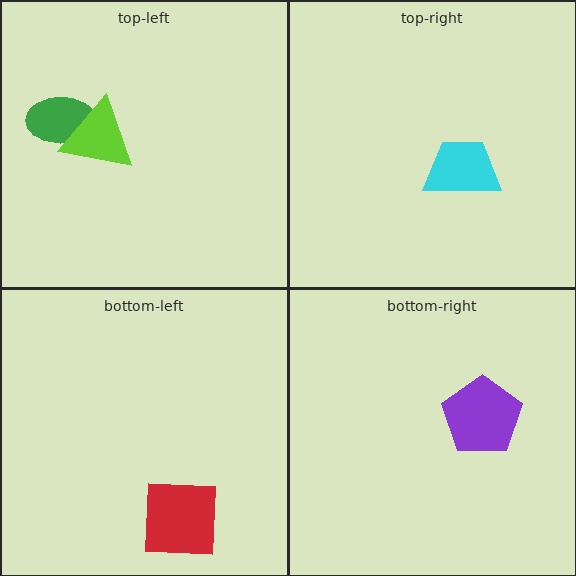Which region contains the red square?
The bottom-left region.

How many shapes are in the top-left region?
2.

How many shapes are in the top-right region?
1.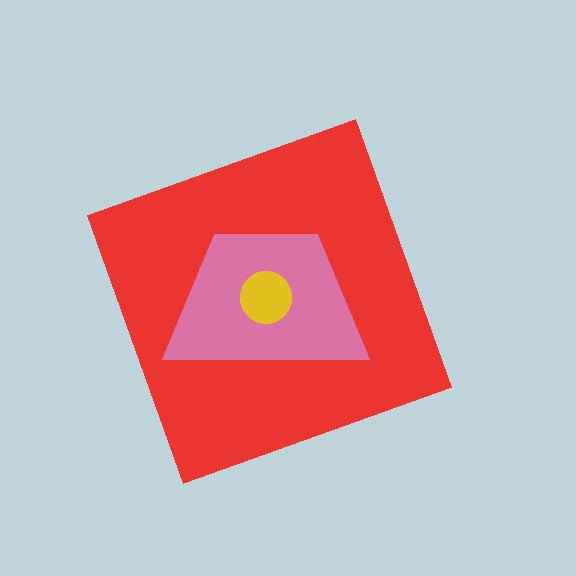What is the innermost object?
The yellow circle.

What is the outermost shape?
The red diamond.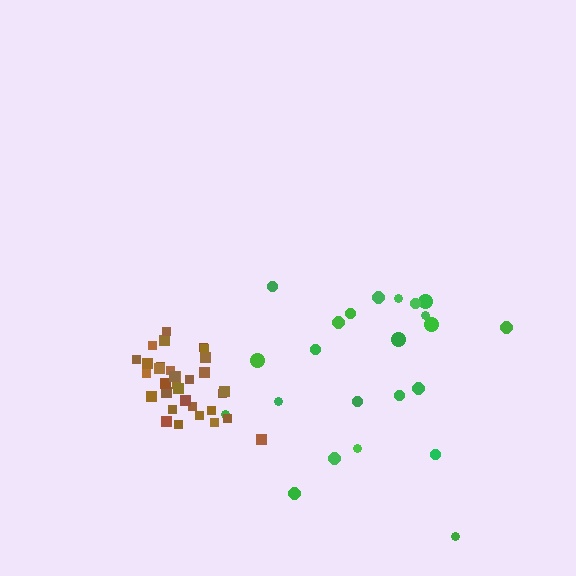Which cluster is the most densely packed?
Brown.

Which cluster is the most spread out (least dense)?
Green.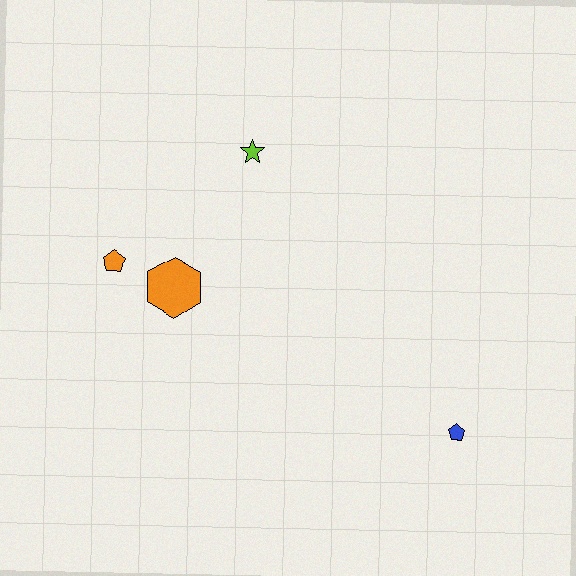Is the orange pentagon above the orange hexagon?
Yes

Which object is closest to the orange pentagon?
The orange hexagon is closest to the orange pentagon.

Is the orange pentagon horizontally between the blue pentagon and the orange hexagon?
No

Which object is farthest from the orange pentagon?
The blue pentagon is farthest from the orange pentagon.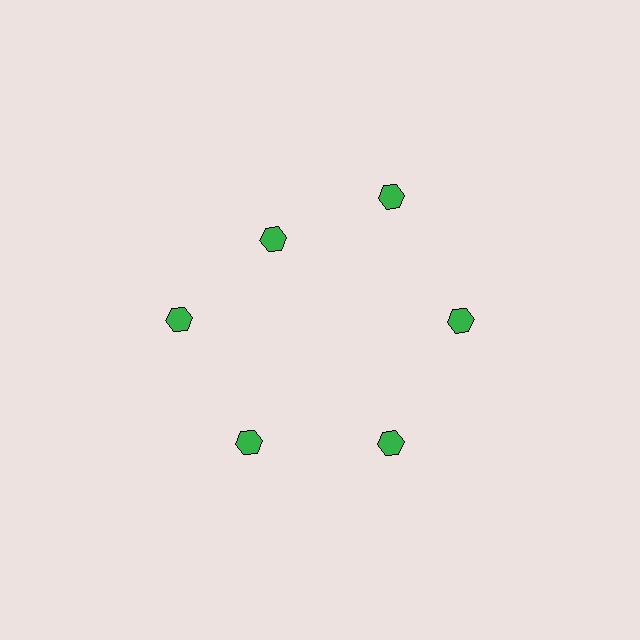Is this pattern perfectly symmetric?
No. The 6 green hexagons are arranged in a ring, but one element near the 11 o'clock position is pulled inward toward the center, breaking the 6-fold rotational symmetry.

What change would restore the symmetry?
The symmetry would be restored by moving it outward, back onto the ring so that all 6 hexagons sit at equal angles and equal distance from the center.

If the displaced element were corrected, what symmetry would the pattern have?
It would have 6-fold rotational symmetry — the pattern would map onto itself every 60 degrees.